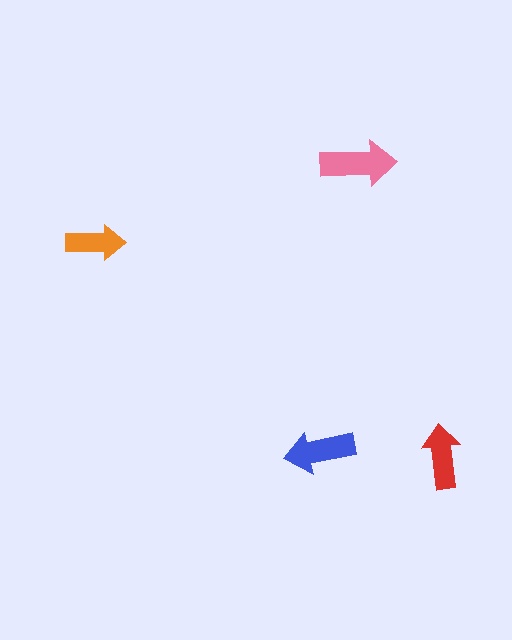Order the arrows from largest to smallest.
the pink one, the blue one, the red one, the orange one.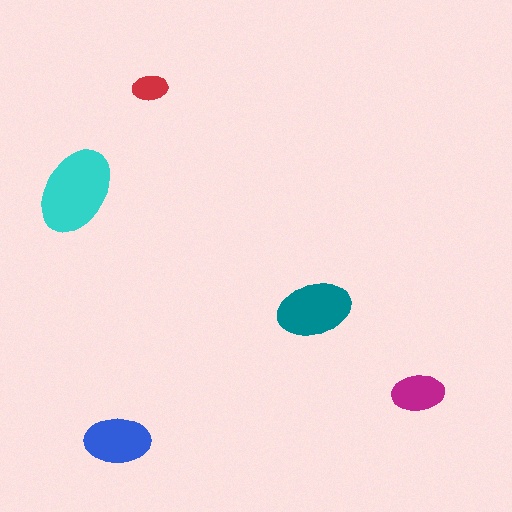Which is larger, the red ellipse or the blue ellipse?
The blue one.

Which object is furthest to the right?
The magenta ellipse is rightmost.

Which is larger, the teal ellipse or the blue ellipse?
The teal one.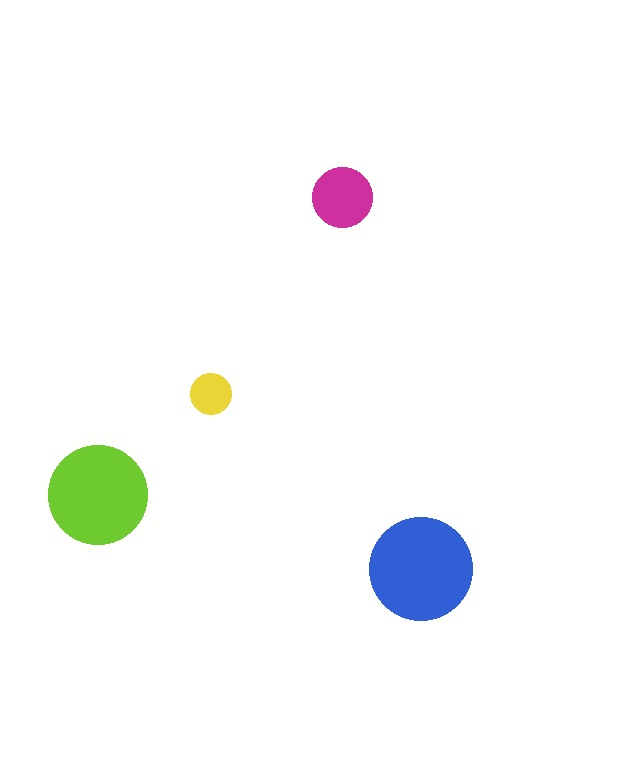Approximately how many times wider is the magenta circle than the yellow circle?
About 1.5 times wider.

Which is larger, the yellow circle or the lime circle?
The lime one.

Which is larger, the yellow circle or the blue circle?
The blue one.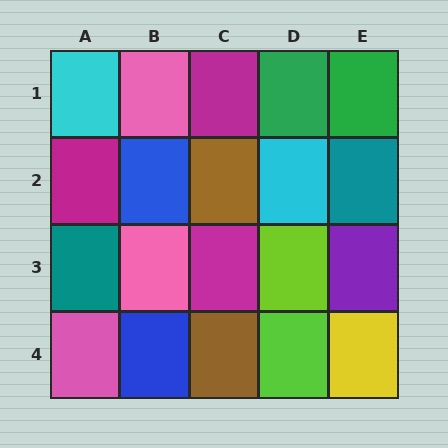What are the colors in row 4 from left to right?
Pink, blue, brown, lime, yellow.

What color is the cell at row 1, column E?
Green.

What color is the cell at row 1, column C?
Magenta.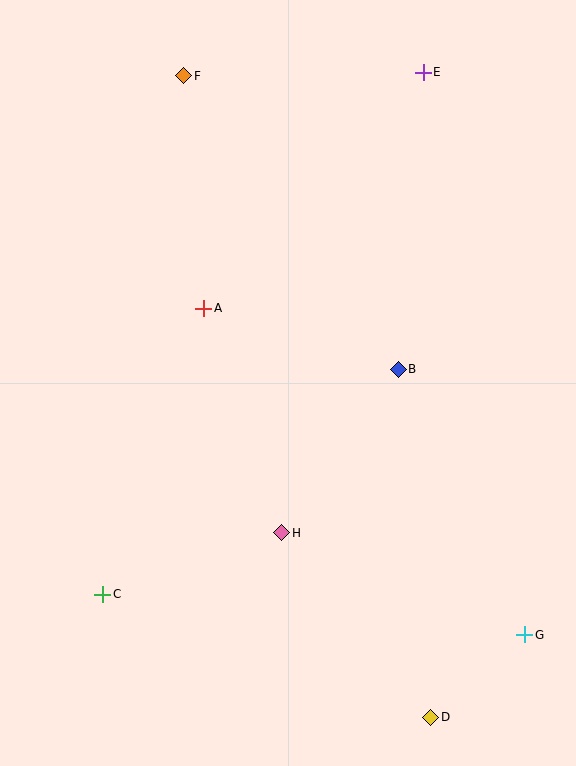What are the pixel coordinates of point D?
Point D is at (431, 717).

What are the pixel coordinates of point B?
Point B is at (398, 369).